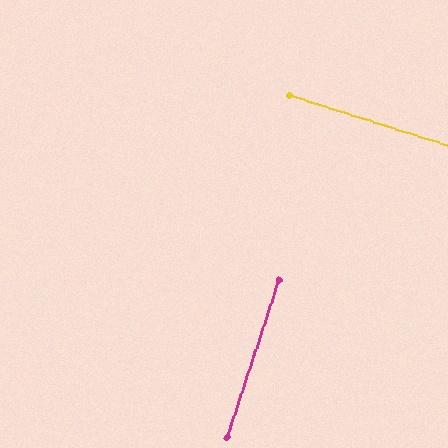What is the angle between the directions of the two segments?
Approximately 89 degrees.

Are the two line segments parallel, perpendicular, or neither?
Perpendicular — they meet at approximately 89°.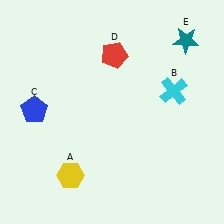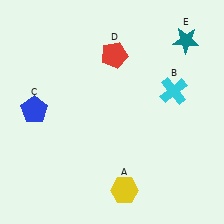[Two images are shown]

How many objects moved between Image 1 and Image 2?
1 object moved between the two images.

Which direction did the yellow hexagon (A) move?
The yellow hexagon (A) moved right.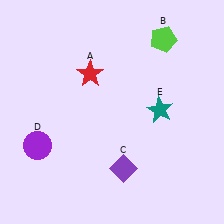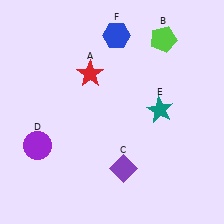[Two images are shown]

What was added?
A blue hexagon (F) was added in Image 2.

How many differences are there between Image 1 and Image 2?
There is 1 difference between the two images.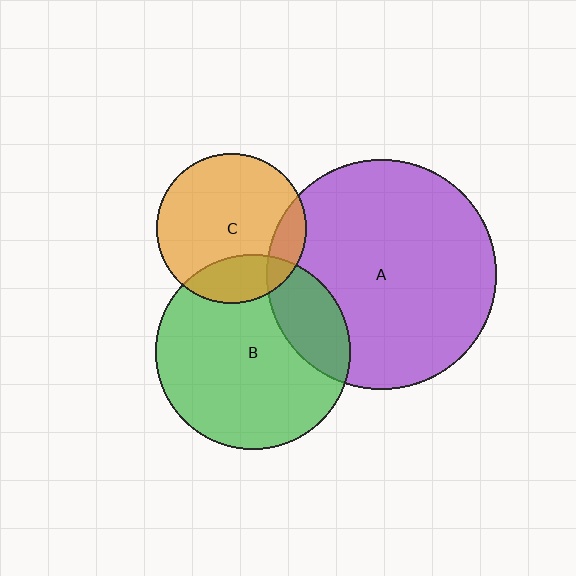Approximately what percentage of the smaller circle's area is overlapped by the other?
Approximately 15%.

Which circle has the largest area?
Circle A (purple).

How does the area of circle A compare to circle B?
Approximately 1.4 times.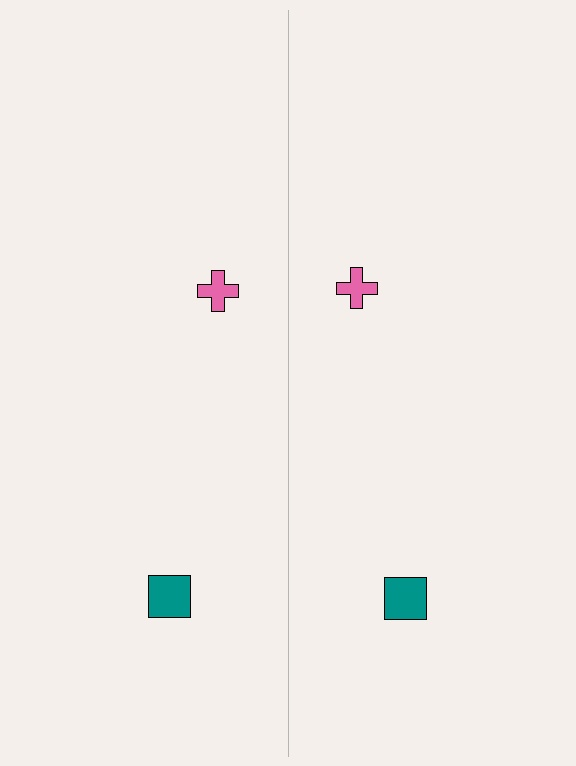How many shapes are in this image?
There are 4 shapes in this image.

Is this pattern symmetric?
Yes, this pattern has bilateral (reflection) symmetry.